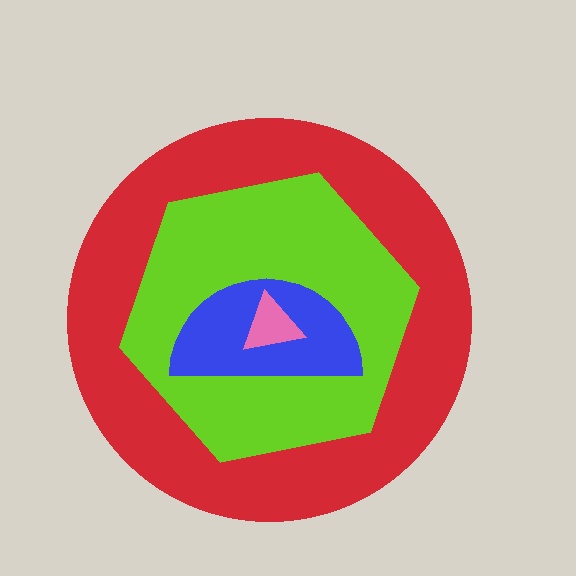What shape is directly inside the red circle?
The lime hexagon.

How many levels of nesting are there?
4.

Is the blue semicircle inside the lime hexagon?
Yes.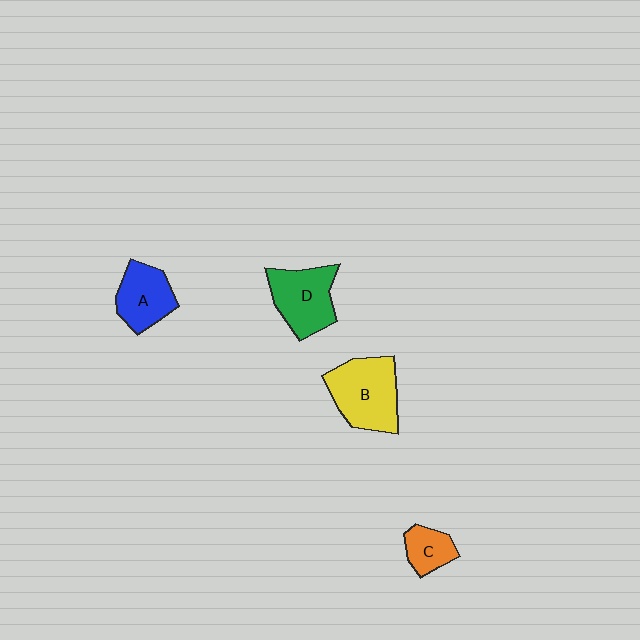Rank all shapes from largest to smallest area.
From largest to smallest: B (yellow), D (green), A (blue), C (orange).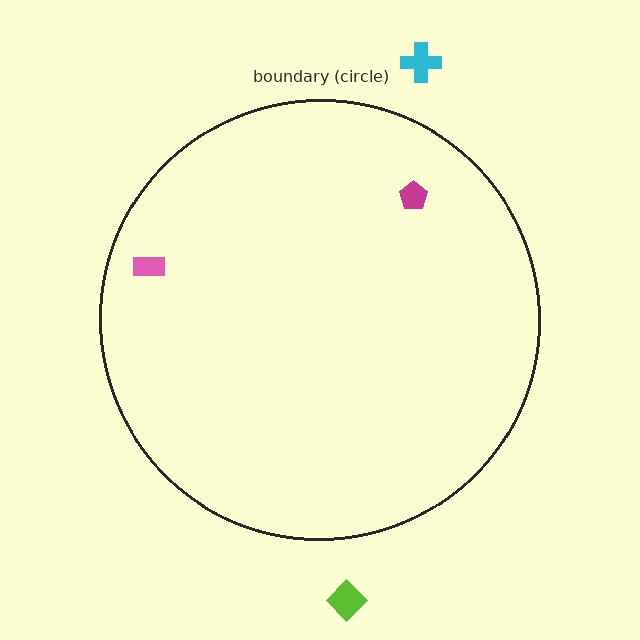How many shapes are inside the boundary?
2 inside, 2 outside.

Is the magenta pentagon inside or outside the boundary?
Inside.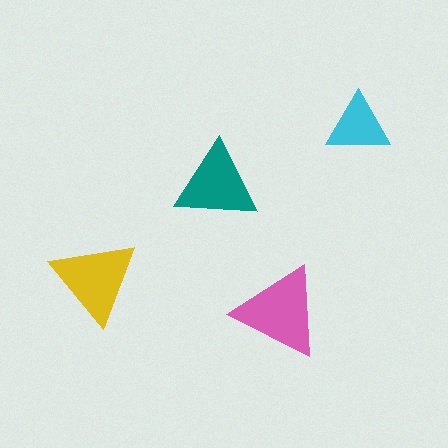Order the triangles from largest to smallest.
the pink one, the yellow one, the teal one, the cyan one.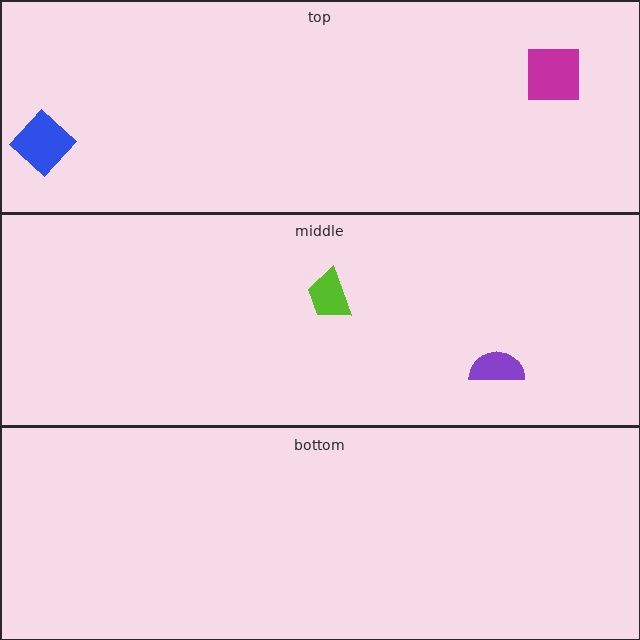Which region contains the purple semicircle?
The middle region.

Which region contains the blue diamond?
The top region.